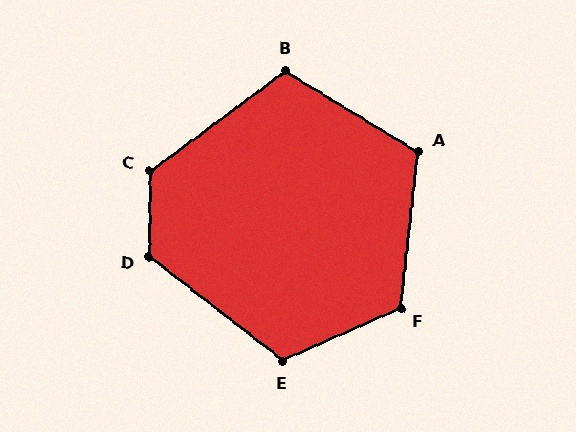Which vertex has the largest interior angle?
C, at approximately 127 degrees.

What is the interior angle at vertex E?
Approximately 118 degrees (obtuse).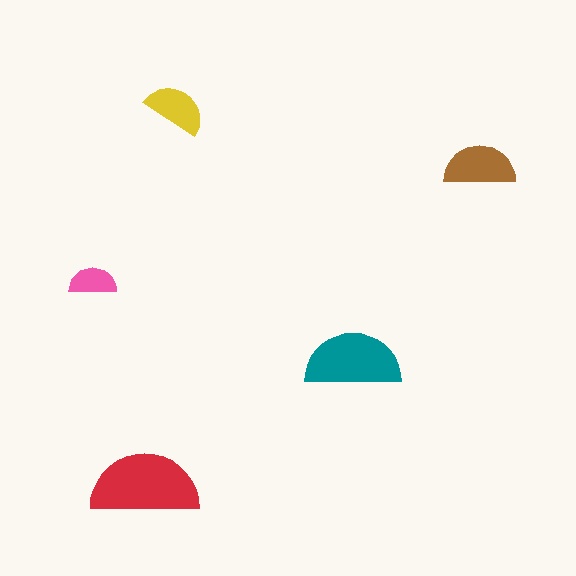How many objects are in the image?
There are 5 objects in the image.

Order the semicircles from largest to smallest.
the red one, the teal one, the brown one, the yellow one, the pink one.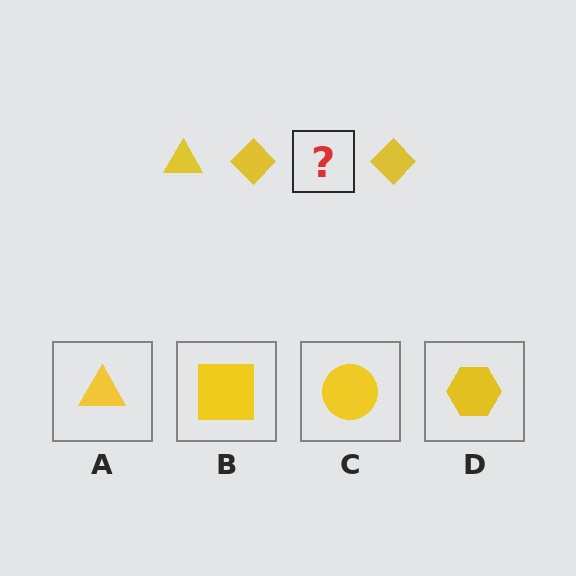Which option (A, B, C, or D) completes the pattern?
A.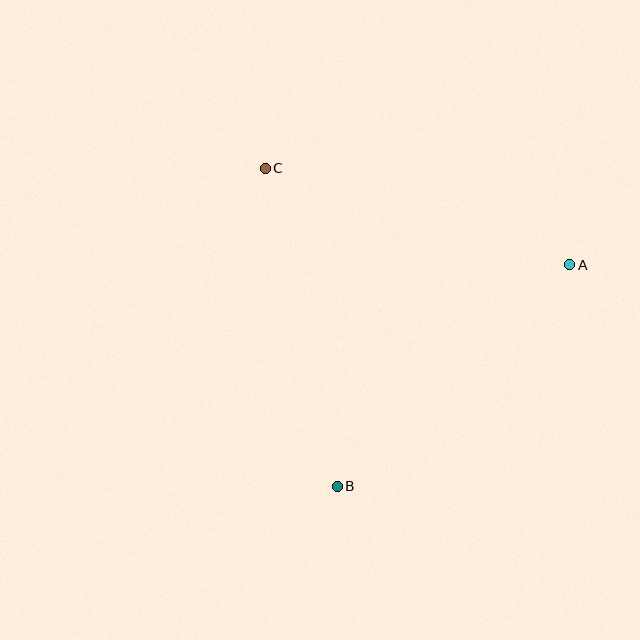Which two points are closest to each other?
Points A and C are closest to each other.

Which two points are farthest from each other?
Points B and C are farthest from each other.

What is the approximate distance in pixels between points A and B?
The distance between A and B is approximately 321 pixels.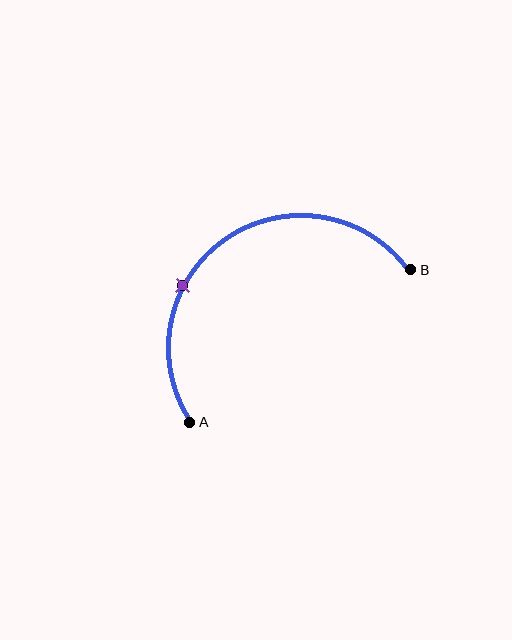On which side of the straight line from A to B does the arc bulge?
The arc bulges above and to the left of the straight line connecting A and B.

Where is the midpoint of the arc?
The arc midpoint is the point on the curve farthest from the straight line joining A and B. It sits above and to the left of that line.